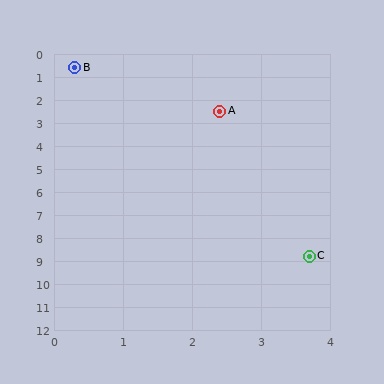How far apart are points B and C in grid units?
Points B and C are about 8.9 grid units apart.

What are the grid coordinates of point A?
Point A is at approximately (2.4, 2.5).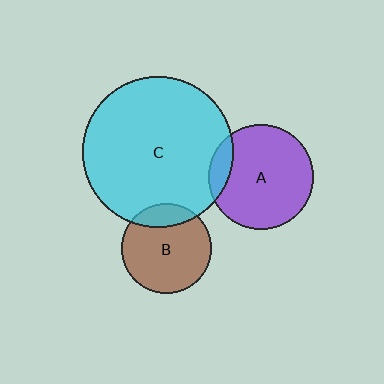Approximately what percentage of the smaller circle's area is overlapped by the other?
Approximately 15%.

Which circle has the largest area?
Circle C (cyan).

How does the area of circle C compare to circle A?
Approximately 2.1 times.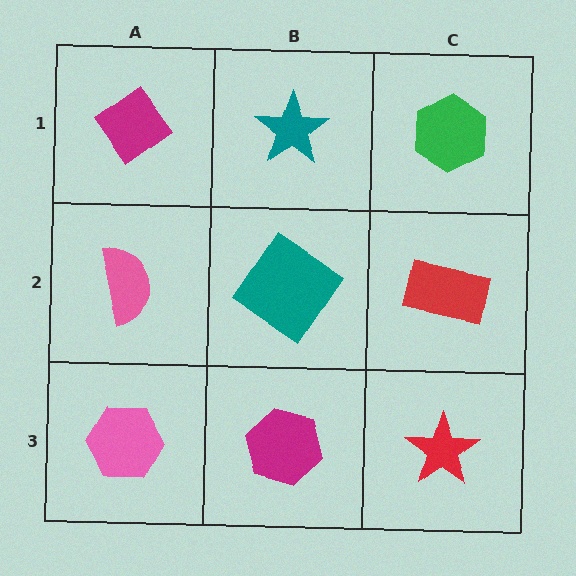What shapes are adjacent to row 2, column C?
A green hexagon (row 1, column C), a red star (row 3, column C), a teal diamond (row 2, column B).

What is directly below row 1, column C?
A red rectangle.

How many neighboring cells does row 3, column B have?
3.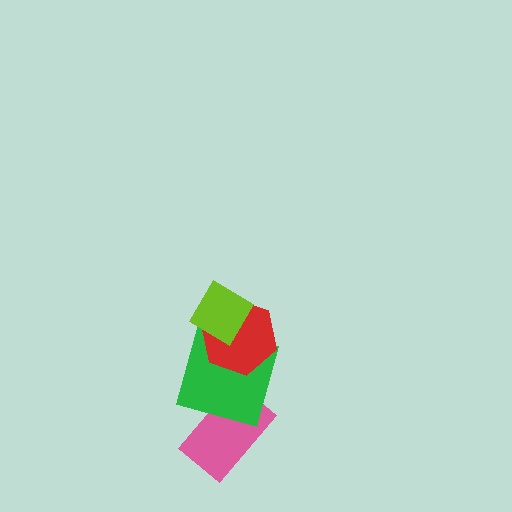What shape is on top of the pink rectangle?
The green square is on top of the pink rectangle.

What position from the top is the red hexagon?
The red hexagon is 2nd from the top.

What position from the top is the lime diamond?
The lime diamond is 1st from the top.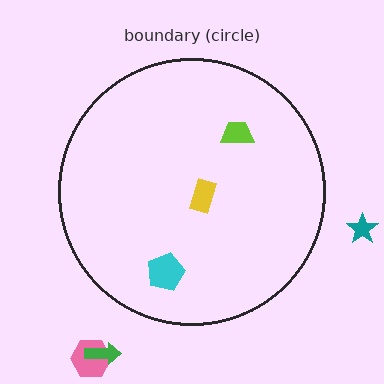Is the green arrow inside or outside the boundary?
Outside.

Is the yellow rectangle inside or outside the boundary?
Inside.